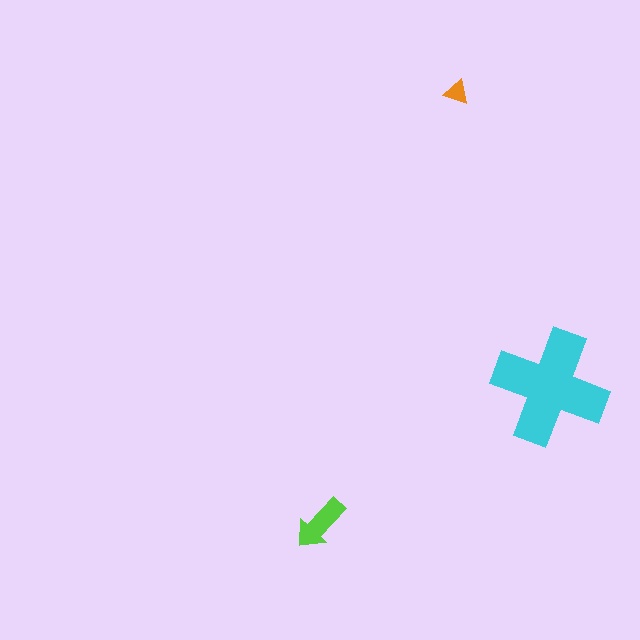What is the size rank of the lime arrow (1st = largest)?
2nd.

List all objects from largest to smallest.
The cyan cross, the lime arrow, the orange triangle.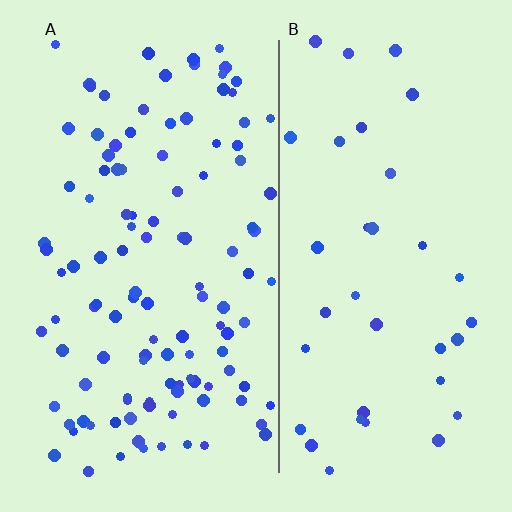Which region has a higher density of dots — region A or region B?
A (the left).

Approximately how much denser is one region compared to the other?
Approximately 3.1× — region A over region B.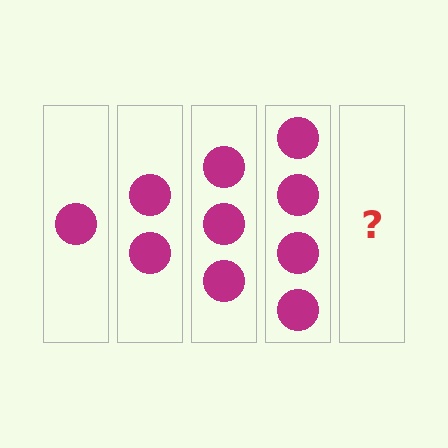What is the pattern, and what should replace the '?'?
The pattern is that each step adds one more circle. The '?' should be 5 circles.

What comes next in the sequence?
The next element should be 5 circles.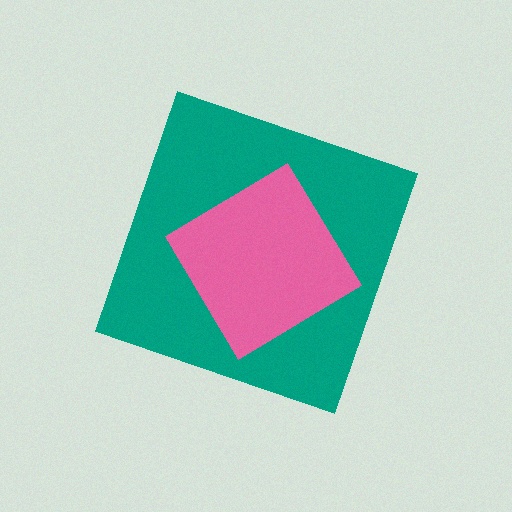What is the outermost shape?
The teal diamond.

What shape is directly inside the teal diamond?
The pink diamond.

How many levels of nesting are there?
2.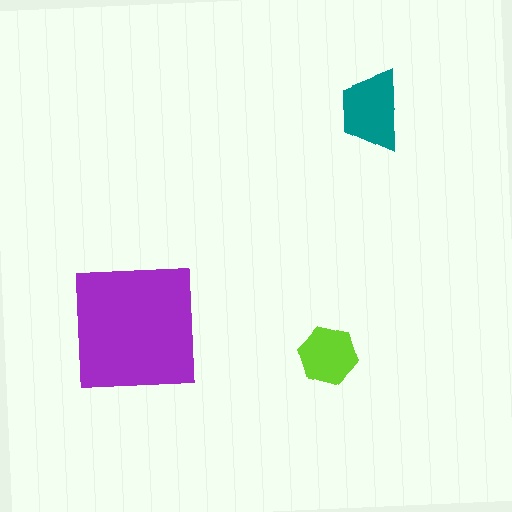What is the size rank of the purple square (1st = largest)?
1st.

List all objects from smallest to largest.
The lime hexagon, the teal trapezoid, the purple square.